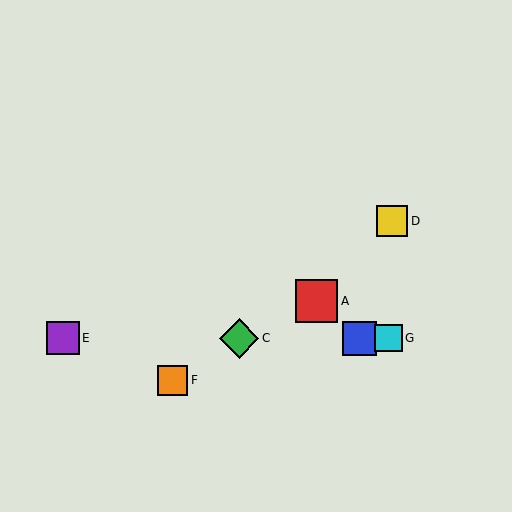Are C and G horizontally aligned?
Yes, both are at y≈338.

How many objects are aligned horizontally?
4 objects (B, C, E, G) are aligned horizontally.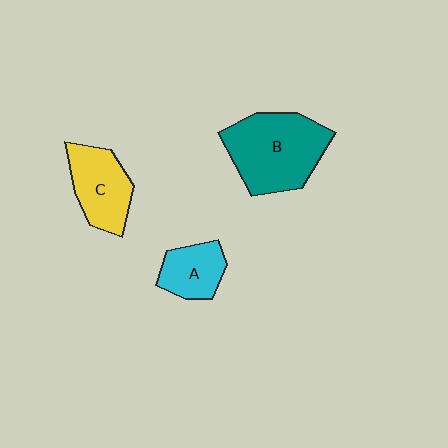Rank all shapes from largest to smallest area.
From largest to smallest: B (teal), C (yellow), A (cyan).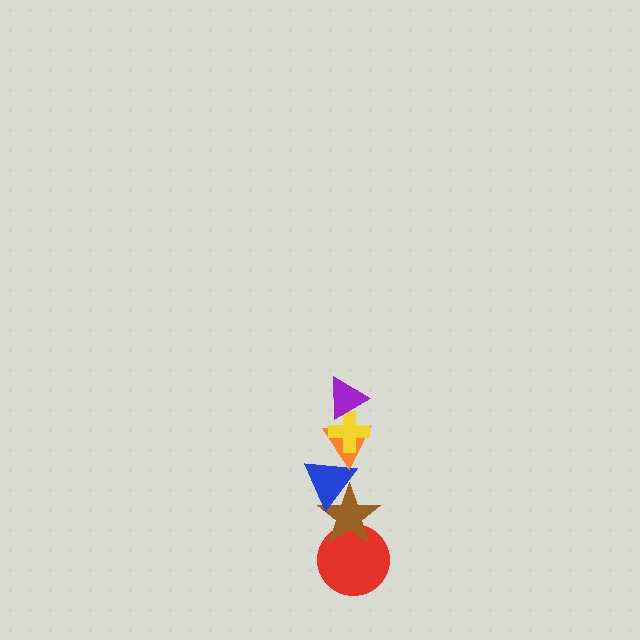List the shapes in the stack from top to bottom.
From top to bottom: the purple triangle, the yellow cross, the orange triangle, the blue triangle, the brown star, the red circle.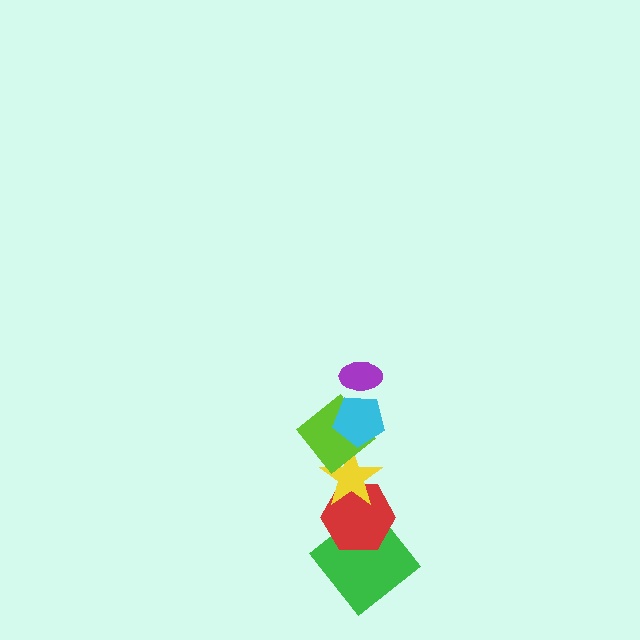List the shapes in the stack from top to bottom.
From top to bottom: the purple ellipse, the cyan pentagon, the lime diamond, the yellow star, the red hexagon, the green diamond.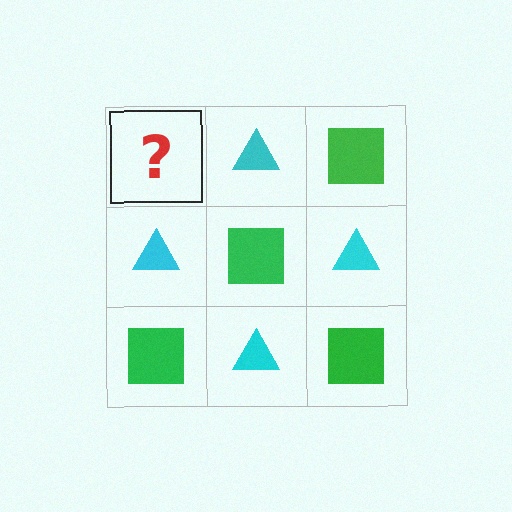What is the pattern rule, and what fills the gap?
The rule is that it alternates green square and cyan triangle in a checkerboard pattern. The gap should be filled with a green square.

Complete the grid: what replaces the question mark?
The question mark should be replaced with a green square.